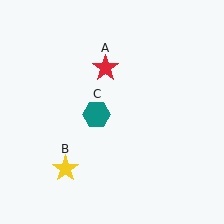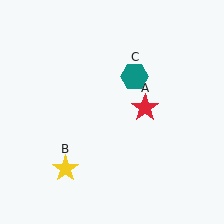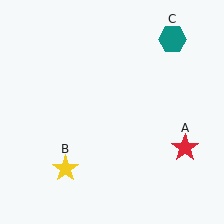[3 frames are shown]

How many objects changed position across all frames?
2 objects changed position: red star (object A), teal hexagon (object C).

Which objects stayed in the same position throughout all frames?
Yellow star (object B) remained stationary.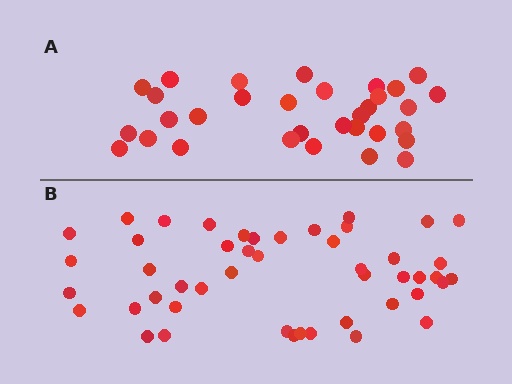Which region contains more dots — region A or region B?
Region B (the bottom region) has more dots.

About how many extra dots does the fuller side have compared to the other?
Region B has approximately 15 more dots than region A.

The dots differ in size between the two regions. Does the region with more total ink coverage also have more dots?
No. Region A has more total ink coverage because its dots are larger, but region B actually contains more individual dots. Total area can be misleading — the number of items is what matters here.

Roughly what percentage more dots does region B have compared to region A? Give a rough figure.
About 45% more.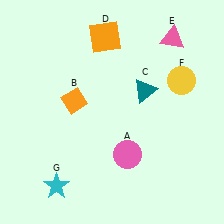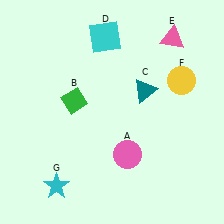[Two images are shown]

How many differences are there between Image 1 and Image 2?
There are 2 differences between the two images.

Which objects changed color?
B changed from orange to green. D changed from orange to cyan.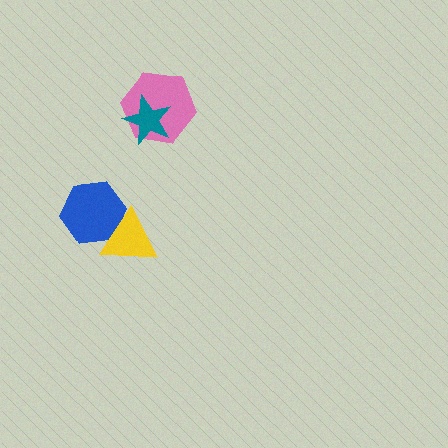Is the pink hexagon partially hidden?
Yes, it is partially covered by another shape.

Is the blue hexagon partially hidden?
Yes, it is partially covered by another shape.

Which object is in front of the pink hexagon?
The teal star is in front of the pink hexagon.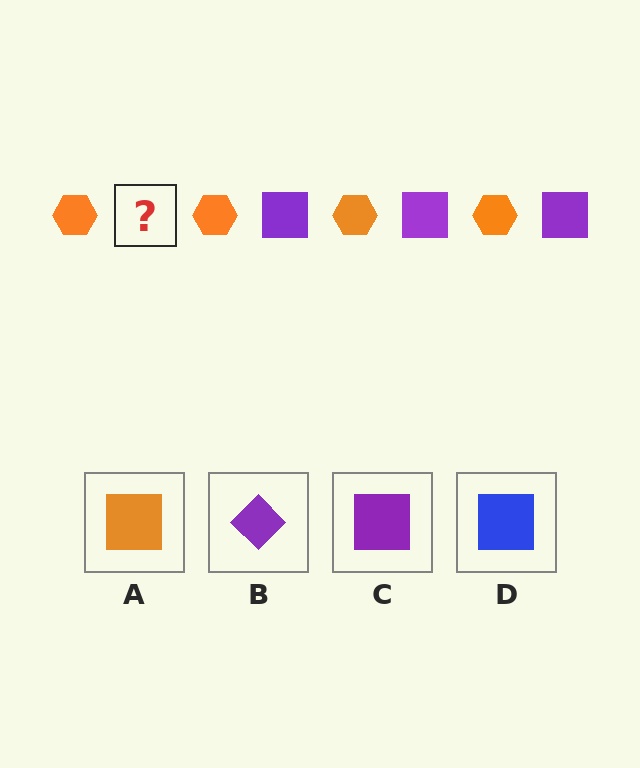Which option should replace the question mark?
Option C.